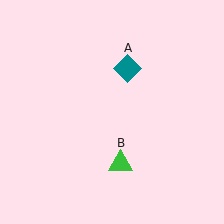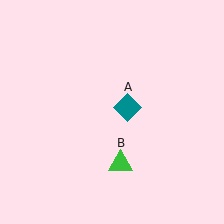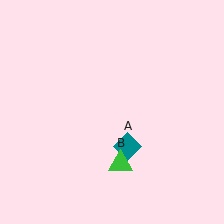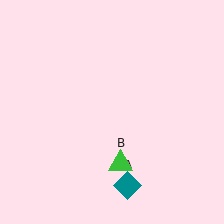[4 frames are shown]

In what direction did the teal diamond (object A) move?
The teal diamond (object A) moved down.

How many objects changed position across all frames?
1 object changed position: teal diamond (object A).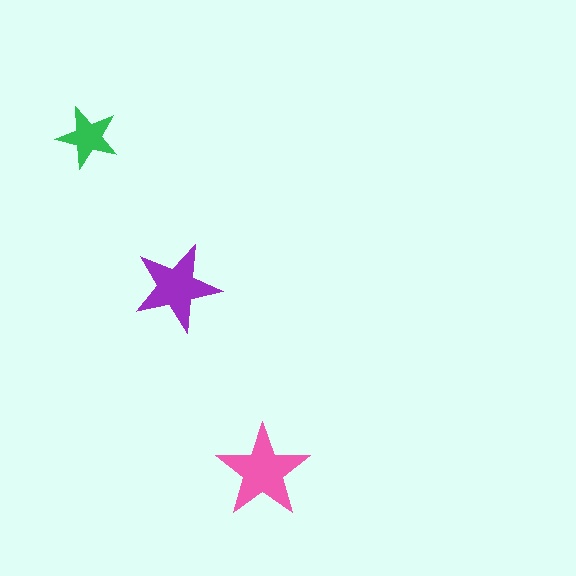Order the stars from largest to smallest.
the pink one, the purple one, the green one.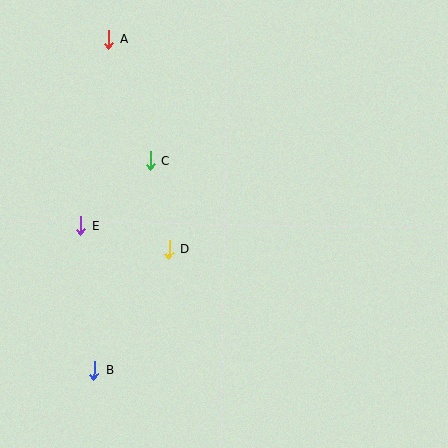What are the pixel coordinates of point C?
Point C is at (150, 161).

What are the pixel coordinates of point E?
Point E is at (81, 225).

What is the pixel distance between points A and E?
The distance between A and E is 188 pixels.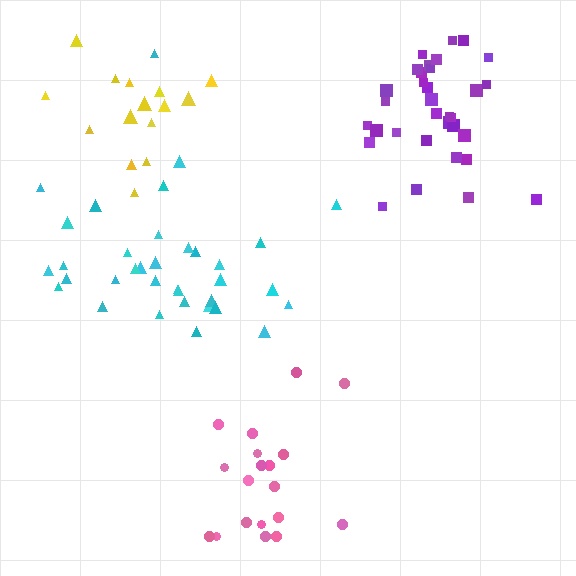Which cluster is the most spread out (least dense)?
Pink.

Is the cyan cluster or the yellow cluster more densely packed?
Yellow.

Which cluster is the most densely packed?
Purple.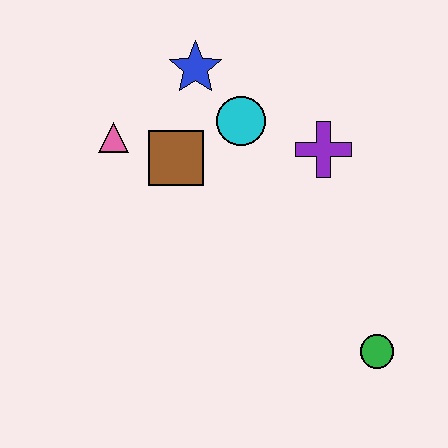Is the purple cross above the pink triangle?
No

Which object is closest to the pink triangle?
The brown square is closest to the pink triangle.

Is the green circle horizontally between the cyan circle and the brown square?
No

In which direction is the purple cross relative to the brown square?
The purple cross is to the right of the brown square.